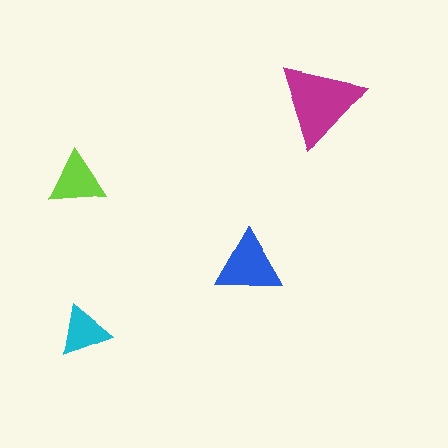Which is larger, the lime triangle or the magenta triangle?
The magenta one.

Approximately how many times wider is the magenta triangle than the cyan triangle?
About 1.5 times wider.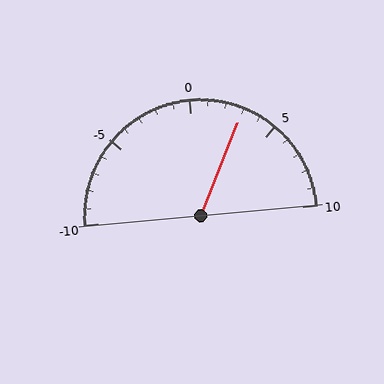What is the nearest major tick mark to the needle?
The nearest major tick mark is 5.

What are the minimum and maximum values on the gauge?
The gauge ranges from -10 to 10.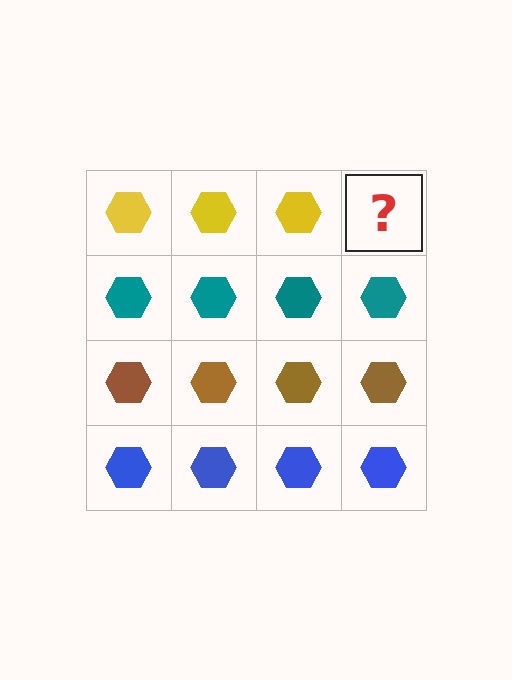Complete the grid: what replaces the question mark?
The question mark should be replaced with a yellow hexagon.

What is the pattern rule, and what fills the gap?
The rule is that each row has a consistent color. The gap should be filled with a yellow hexagon.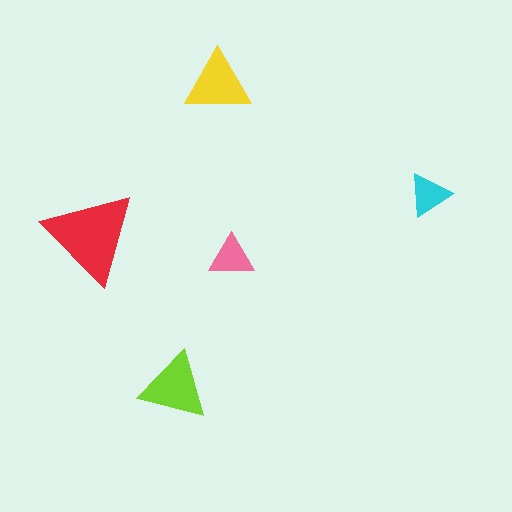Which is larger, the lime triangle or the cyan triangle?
The lime one.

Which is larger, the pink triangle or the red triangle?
The red one.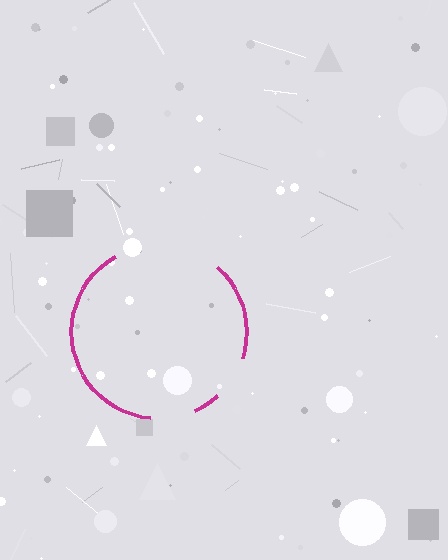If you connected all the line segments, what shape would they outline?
They would outline a circle.